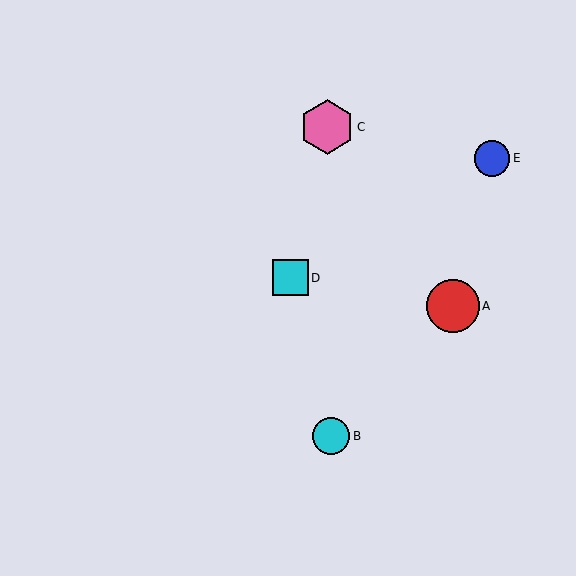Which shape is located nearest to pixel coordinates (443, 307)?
The red circle (labeled A) at (453, 306) is nearest to that location.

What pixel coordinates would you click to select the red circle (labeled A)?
Click at (453, 306) to select the red circle A.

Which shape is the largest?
The pink hexagon (labeled C) is the largest.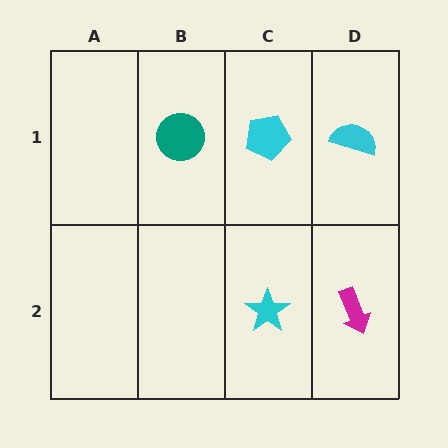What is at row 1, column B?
A teal circle.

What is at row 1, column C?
A cyan pentagon.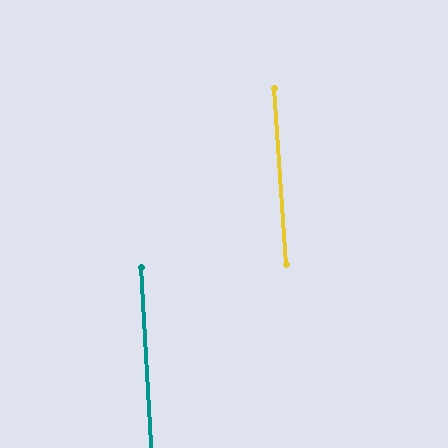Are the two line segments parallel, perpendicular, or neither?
Parallel — their directions differ by only 0.8°.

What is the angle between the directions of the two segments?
Approximately 1 degree.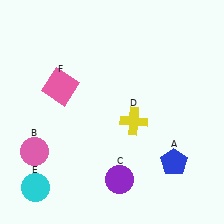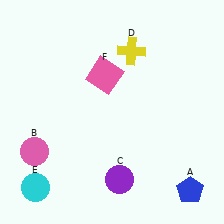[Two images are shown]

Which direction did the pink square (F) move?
The pink square (F) moved right.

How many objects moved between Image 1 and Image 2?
3 objects moved between the two images.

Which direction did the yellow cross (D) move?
The yellow cross (D) moved up.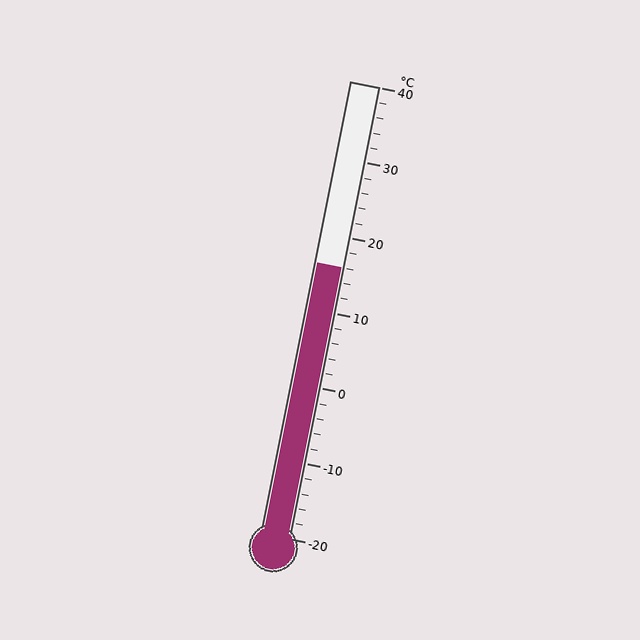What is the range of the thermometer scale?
The thermometer scale ranges from -20°C to 40°C.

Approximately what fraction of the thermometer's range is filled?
The thermometer is filled to approximately 60% of its range.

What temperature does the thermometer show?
The thermometer shows approximately 16°C.